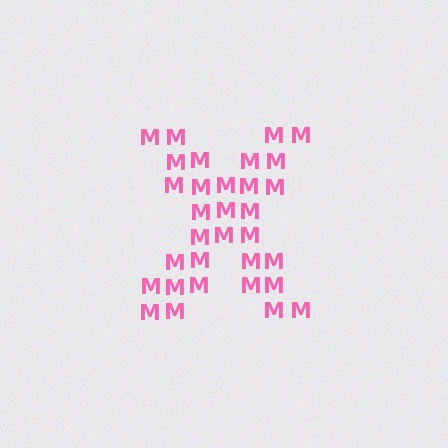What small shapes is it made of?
It is made of small letter M's.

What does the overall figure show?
The overall figure shows the letter X.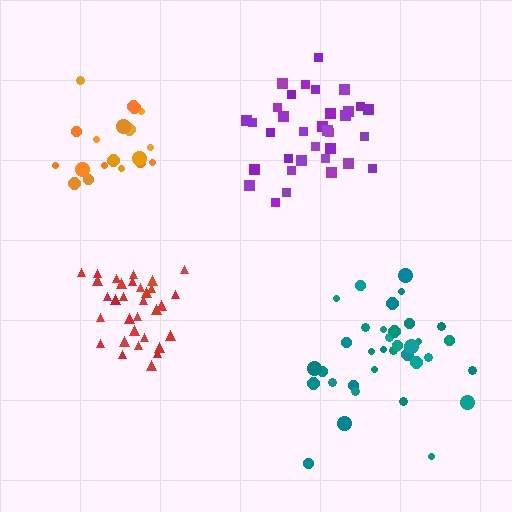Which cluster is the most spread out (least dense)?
Orange.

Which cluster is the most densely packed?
Red.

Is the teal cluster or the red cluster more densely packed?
Red.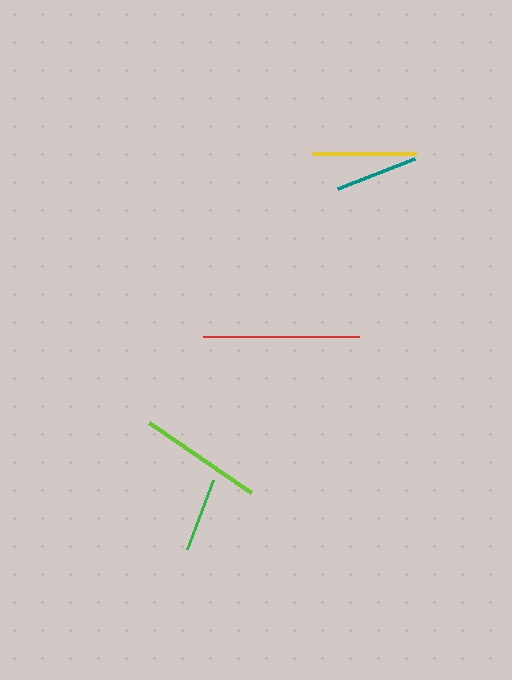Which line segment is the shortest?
The green line is the shortest at approximately 74 pixels.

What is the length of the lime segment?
The lime segment is approximately 124 pixels long.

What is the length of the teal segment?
The teal segment is approximately 82 pixels long.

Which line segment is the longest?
The red line is the longest at approximately 156 pixels.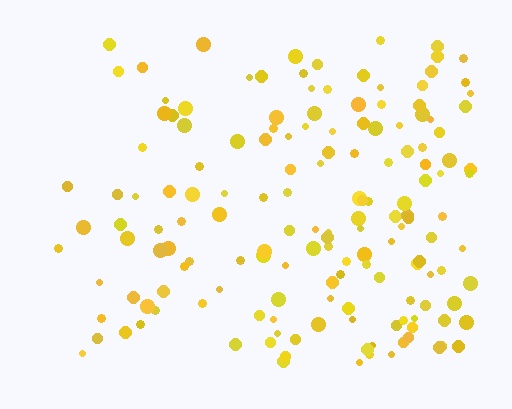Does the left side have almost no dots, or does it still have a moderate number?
Still a moderate number, just noticeably fewer than the right.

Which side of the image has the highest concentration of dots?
The right.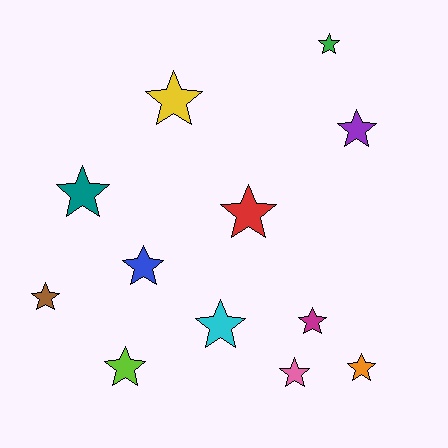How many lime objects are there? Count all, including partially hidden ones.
There is 1 lime object.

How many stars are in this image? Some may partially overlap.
There are 12 stars.